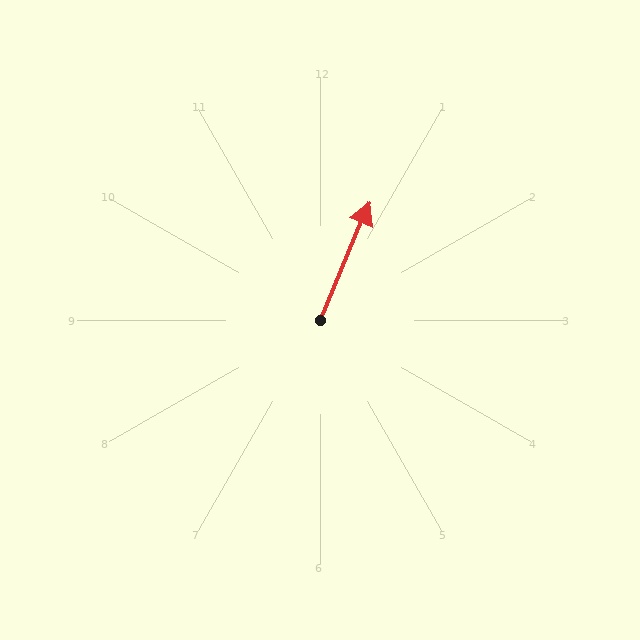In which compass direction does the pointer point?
Northeast.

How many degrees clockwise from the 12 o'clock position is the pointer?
Approximately 23 degrees.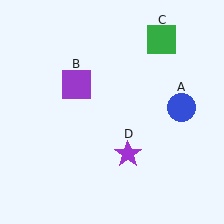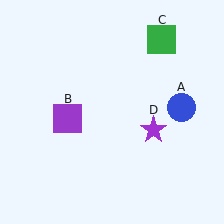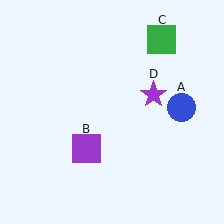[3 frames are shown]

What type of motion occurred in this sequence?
The purple square (object B), purple star (object D) rotated counterclockwise around the center of the scene.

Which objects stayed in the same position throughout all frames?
Blue circle (object A) and green square (object C) remained stationary.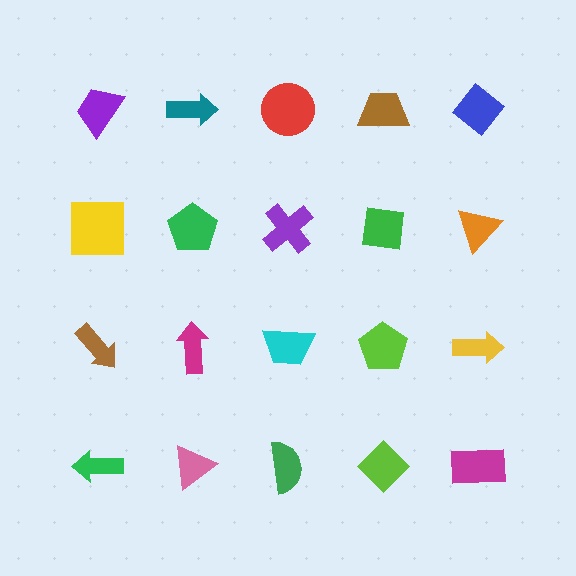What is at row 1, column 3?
A red circle.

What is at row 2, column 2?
A green pentagon.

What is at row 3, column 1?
A brown arrow.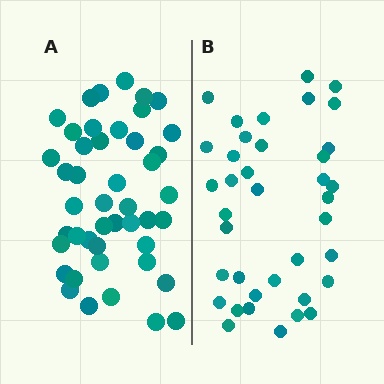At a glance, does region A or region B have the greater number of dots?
Region A (the left region) has more dots.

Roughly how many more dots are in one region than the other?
Region A has roughly 8 or so more dots than region B.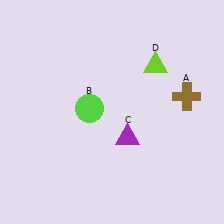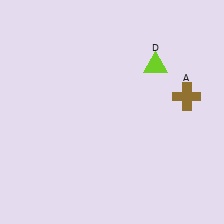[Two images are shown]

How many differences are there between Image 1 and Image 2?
There are 2 differences between the two images.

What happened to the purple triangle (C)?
The purple triangle (C) was removed in Image 2. It was in the bottom-right area of Image 1.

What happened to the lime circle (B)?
The lime circle (B) was removed in Image 2. It was in the top-left area of Image 1.